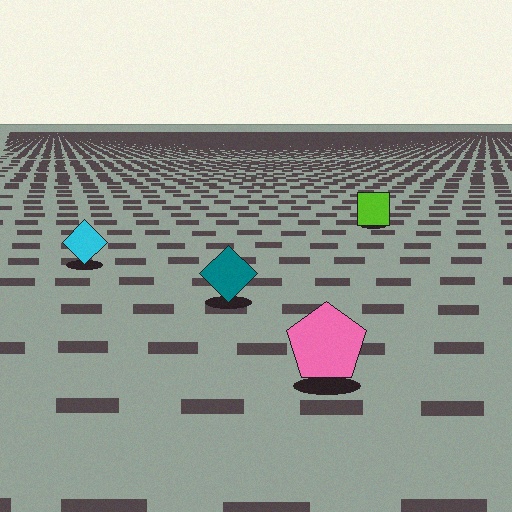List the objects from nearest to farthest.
From nearest to farthest: the pink pentagon, the teal diamond, the cyan diamond, the lime square.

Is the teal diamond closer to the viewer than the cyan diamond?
Yes. The teal diamond is closer — you can tell from the texture gradient: the ground texture is coarser near it.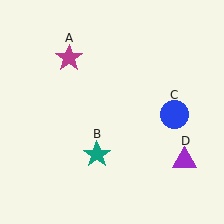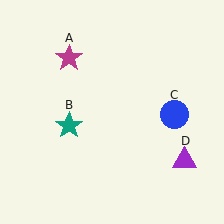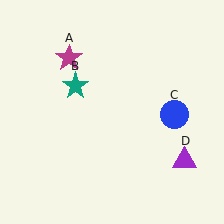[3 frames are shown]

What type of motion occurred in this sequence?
The teal star (object B) rotated clockwise around the center of the scene.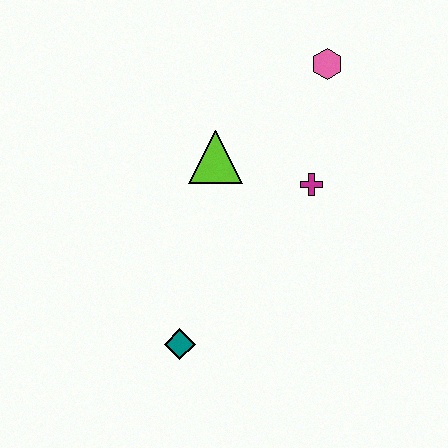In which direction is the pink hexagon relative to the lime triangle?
The pink hexagon is to the right of the lime triangle.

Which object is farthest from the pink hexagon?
The teal diamond is farthest from the pink hexagon.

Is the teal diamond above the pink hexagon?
No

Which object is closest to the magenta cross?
The lime triangle is closest to the magenta cross.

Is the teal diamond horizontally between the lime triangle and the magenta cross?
No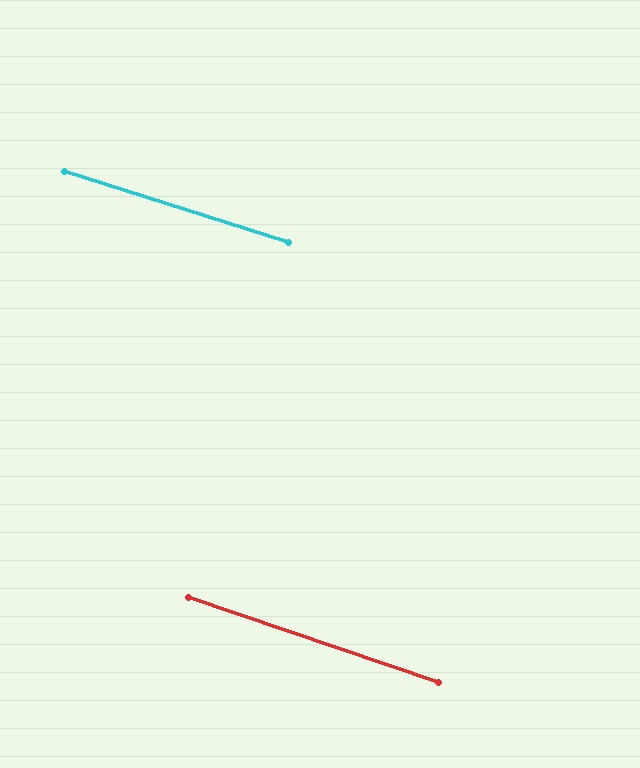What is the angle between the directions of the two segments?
Approximately 1 degree.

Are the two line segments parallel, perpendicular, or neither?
Parallel — their directions differ by only 1.3°.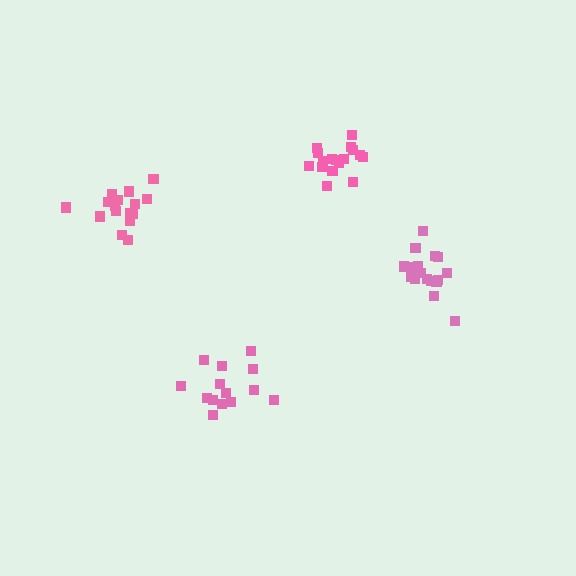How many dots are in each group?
Group 1: 17 dots, Group 2: 20 dots, Group 3: 14 dots, Group 4: 17 dots (68 total).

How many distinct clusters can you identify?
There are 4 distinct clusters.